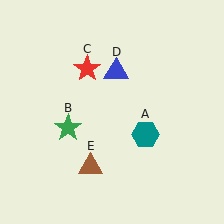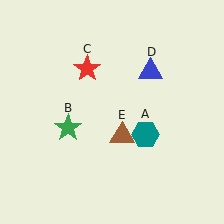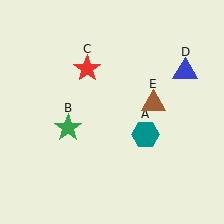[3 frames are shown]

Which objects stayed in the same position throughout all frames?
Teal hexagon (object A) and green star (object B) and red star (object C) remained stationary.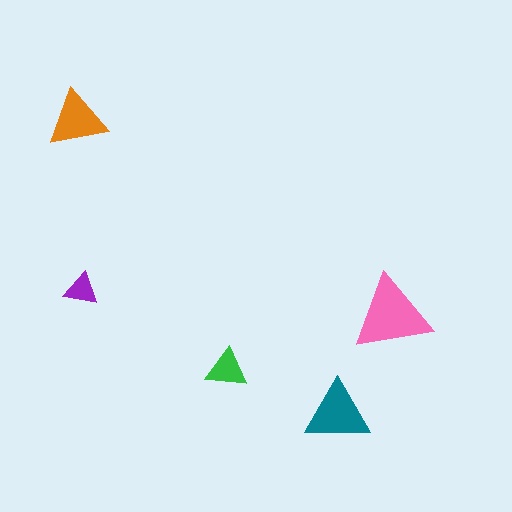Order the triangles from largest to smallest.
the pink one, the teal one, the orange one, the green one, the purple one.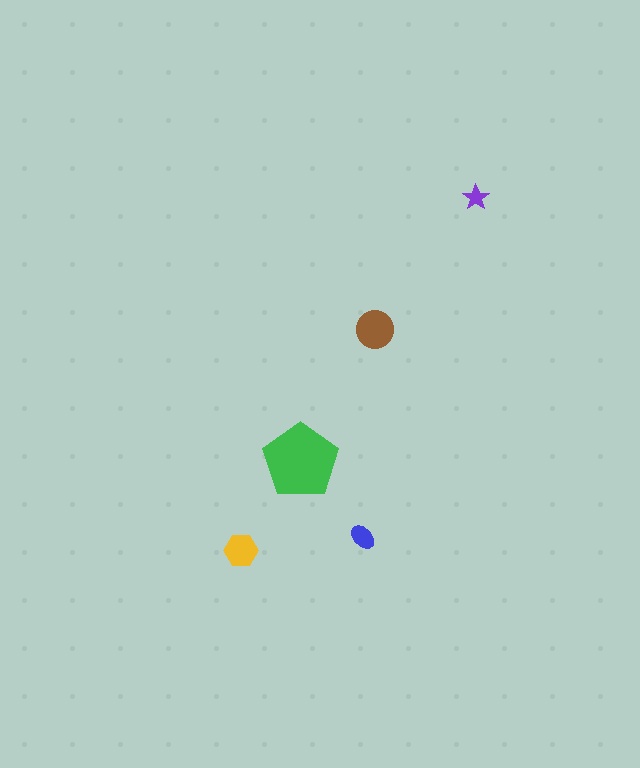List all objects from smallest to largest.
The purple star, the blue ellipse, the yellow hexagon, the brown circle, the green pentagon.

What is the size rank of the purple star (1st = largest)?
5th.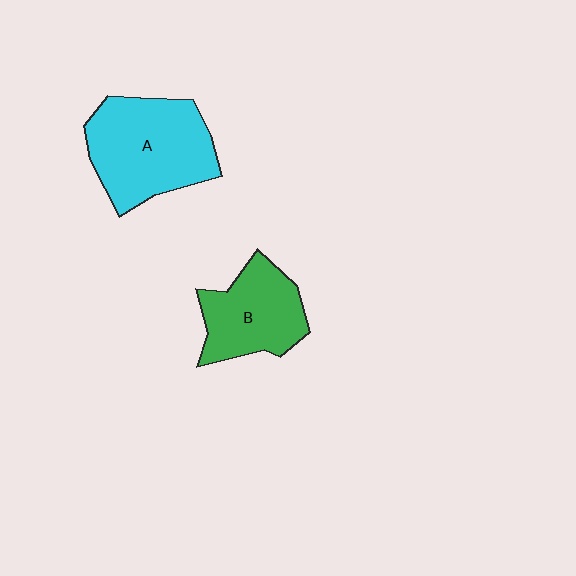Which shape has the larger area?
Shape A (cyan).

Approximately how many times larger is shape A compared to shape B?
Approximately 1.4 times.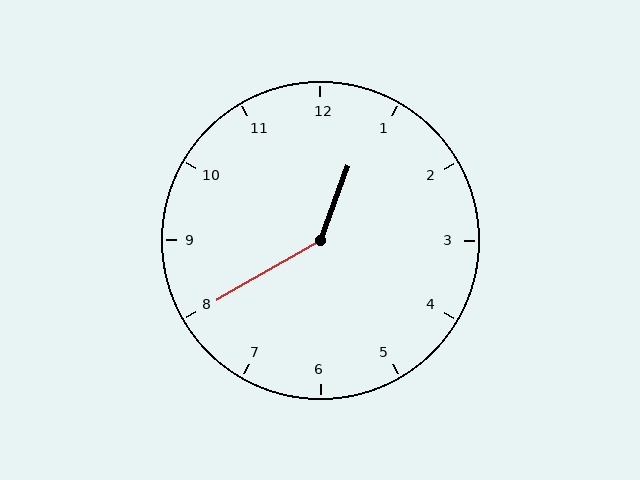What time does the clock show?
12:40.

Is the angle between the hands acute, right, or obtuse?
It is obtuse.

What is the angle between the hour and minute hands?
Approximately 140 degrees.